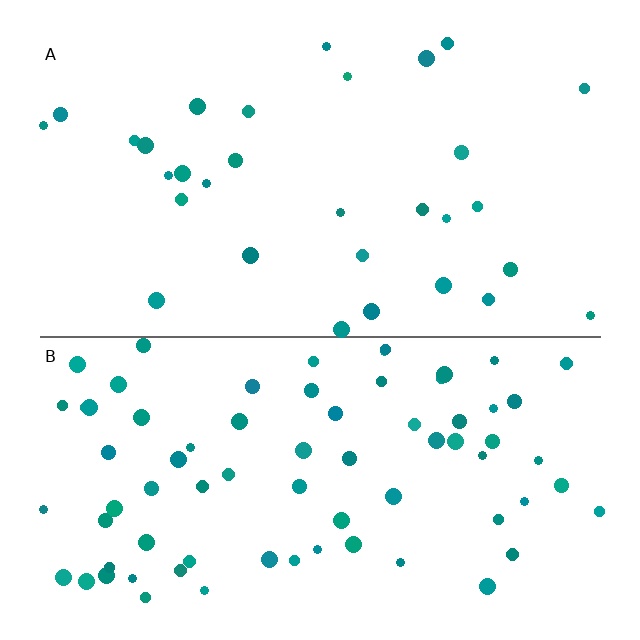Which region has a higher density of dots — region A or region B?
B (the bottom).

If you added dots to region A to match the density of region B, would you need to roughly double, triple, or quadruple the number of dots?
Approximately double.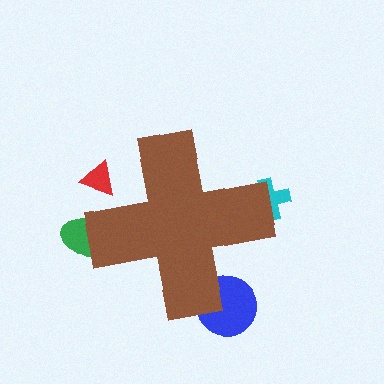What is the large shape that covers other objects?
A brown cross.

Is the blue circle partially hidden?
Yes, the blue circle is partially hidden behind the brown cross.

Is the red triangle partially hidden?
Yes, the red triangle is partially hidden behind the brown cross.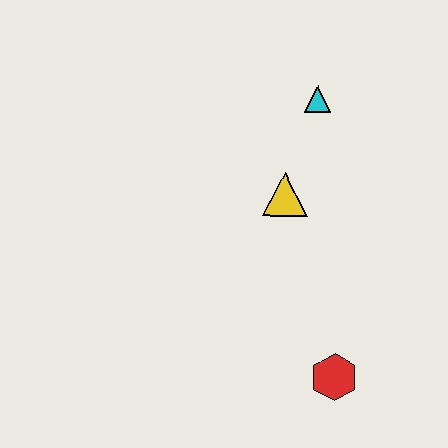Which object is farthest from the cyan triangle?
The red hexagon is farthest from the cyan triangle.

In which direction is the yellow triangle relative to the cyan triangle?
The yellow triangle is below the cyan triangle.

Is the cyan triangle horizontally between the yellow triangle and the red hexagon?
Yes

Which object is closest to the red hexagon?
The yellow triangle is closest to the red hexagon.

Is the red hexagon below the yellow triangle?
Yes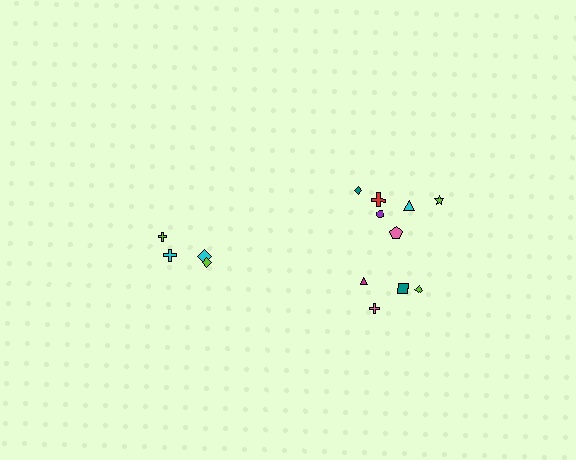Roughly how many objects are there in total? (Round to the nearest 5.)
Roughly 15 objects in total.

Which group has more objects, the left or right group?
The right group.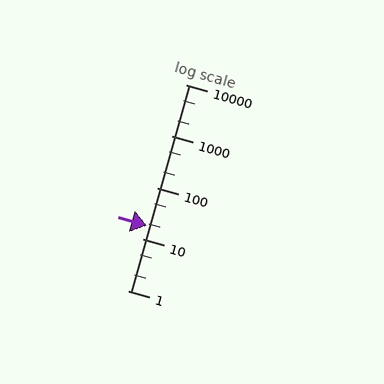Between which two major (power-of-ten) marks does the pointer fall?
The pointer is between 10 and 100.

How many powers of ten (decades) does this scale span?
The scale spans 4 decades, from 1 to 10000.